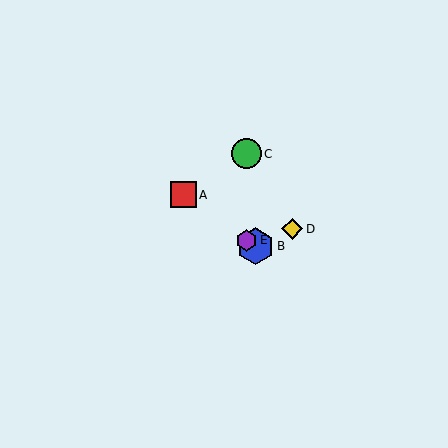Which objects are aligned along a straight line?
Objects A, B, E are aligned along a straight line.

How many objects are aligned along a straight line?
3 objects (A, B, E) are aligned along a straight line.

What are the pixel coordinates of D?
Object D is at (292, 229).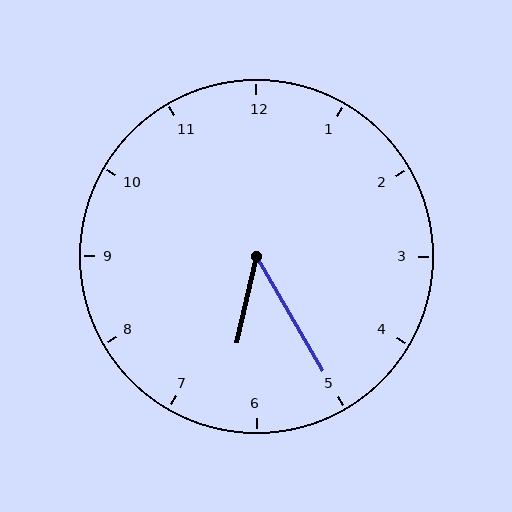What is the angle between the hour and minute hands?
Approximately 42 degrees.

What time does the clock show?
6:25.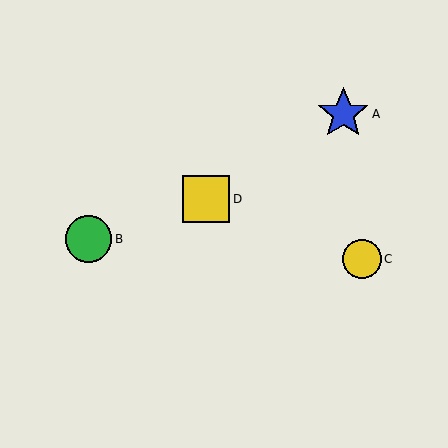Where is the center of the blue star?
The center of the blue star is at (343, 114).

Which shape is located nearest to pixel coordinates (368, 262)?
The yellow circle (labeled C) at (362, 259) is nearest to that location.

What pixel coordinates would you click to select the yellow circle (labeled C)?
Click at (362, 259) to select the yellow circle C.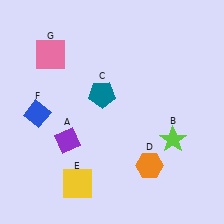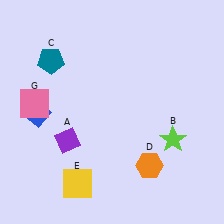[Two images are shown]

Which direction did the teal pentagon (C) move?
The teal pentagon (C) moved left.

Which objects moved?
The objects that moved are: the teal pentagon (C), the pink square (G).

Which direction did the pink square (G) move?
The pink square (G) moved down.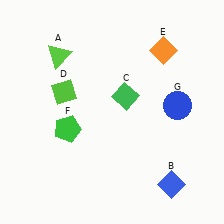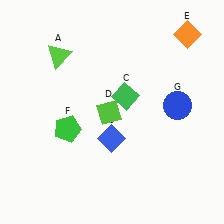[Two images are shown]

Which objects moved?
The objects that moved are: the blue diamond (B), the lime diamond (D), the orange diamond (E).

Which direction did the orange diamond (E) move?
The orange diamond (E) moved right.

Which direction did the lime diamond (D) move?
The lime diamond (D) moved right.